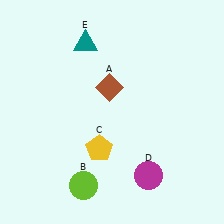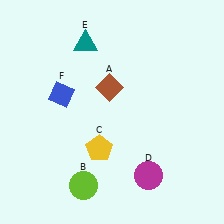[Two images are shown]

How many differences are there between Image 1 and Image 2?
There is 1 difference between the two images.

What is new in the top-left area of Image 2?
A blue diamond (F) was added in the top-left area of Image 2.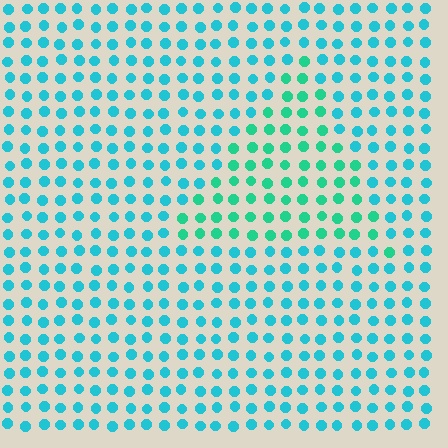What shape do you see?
I see a triangle.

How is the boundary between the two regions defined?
The boundary is defined purely by a slight shift in hue (about 28 degrees). Spacing, size, and orientation are identical on both sides.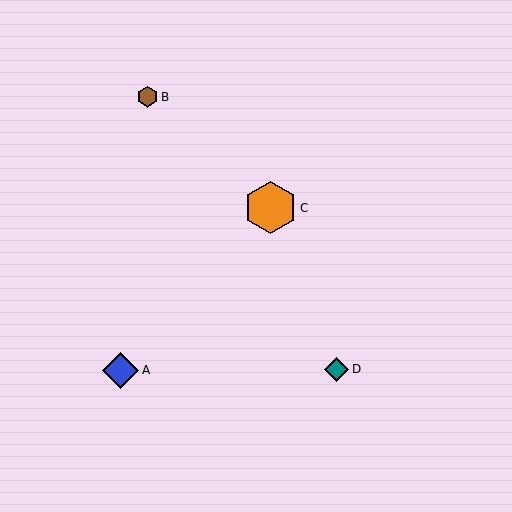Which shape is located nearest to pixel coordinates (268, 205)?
The orange hexagon (labeled C) at (270, 208) is nearest to that location.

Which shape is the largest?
The orange hexagon (labeled C) is the largest.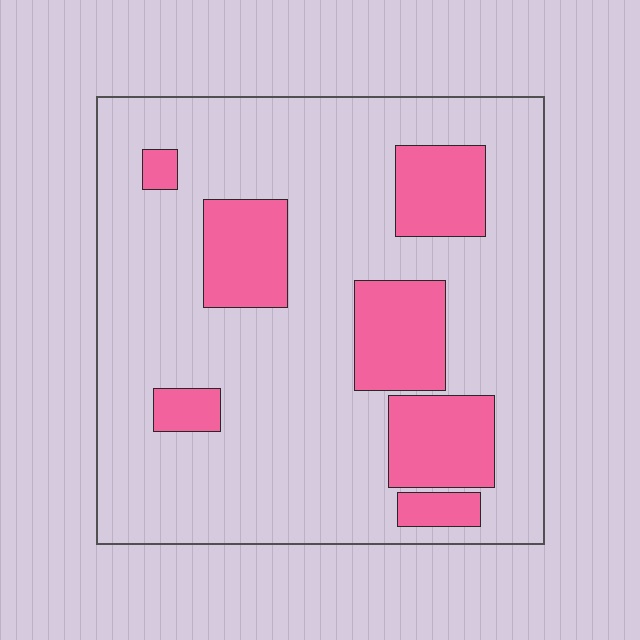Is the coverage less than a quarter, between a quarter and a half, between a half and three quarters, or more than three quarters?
Less than a quarter.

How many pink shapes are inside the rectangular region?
7.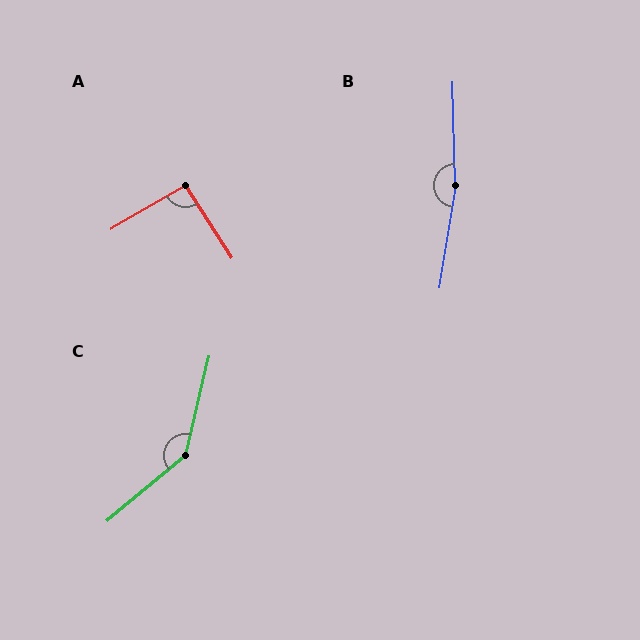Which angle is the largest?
B, at approximately 170 degrees.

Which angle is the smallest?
A, at approximately 92 degrees.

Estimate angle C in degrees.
Approximately 143 degrees.